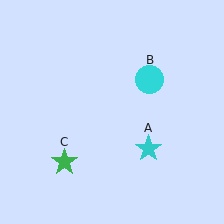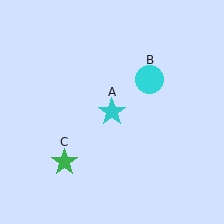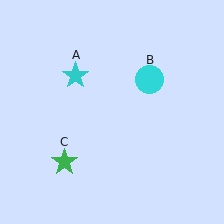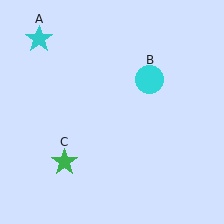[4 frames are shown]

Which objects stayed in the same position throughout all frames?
Cyan circle (object B) and green star (object C) remained stationary.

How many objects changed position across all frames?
1 object changed position: cyan star (object A).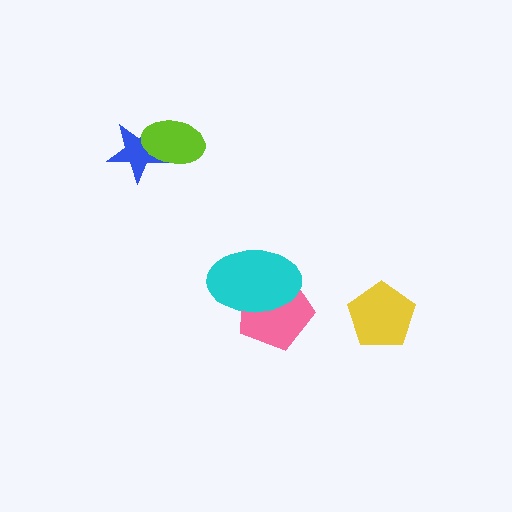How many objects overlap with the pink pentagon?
1 object overlaps with the pink pentagon.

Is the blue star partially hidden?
Yes, it is partially covered by another shape.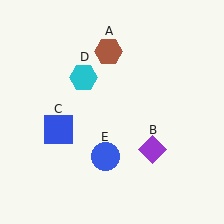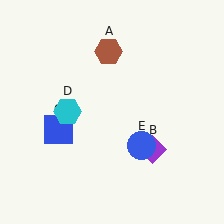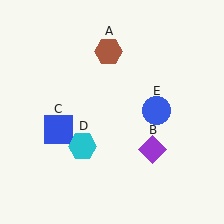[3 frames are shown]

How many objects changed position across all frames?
2 objects changed position: cyan hexagon (object D), blue circle (object E).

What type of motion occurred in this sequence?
The cyan hexagon (object D), blue circle (object E) rotated counterclockwise around the center of the scene.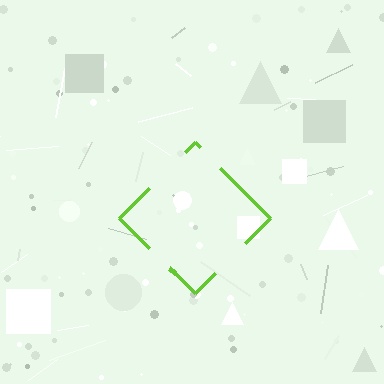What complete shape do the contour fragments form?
The contour fragments form a diamond.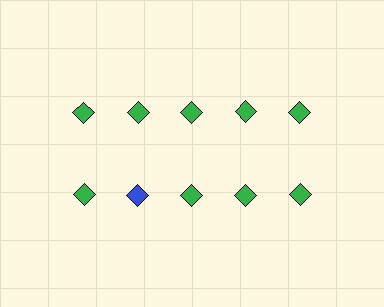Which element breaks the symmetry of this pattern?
The blue diamond in the second row, second from left column breaks the symmetry. All other shapes are green diamonds.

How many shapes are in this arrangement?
There are 10 shapes arranged in a grid pattern.